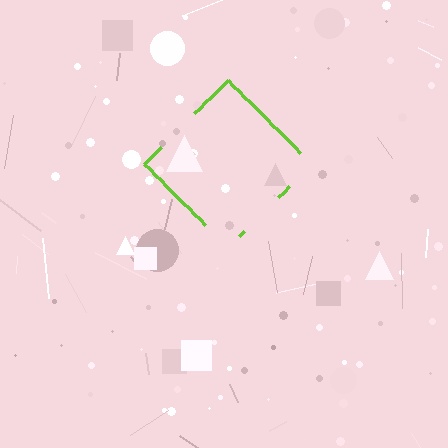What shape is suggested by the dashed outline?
The dashed outline suggests a diamond.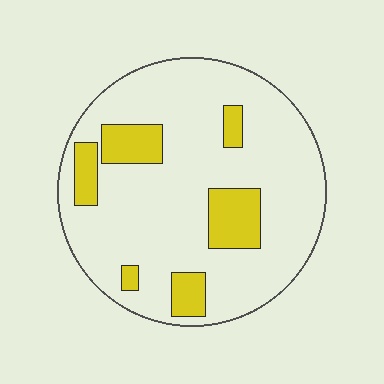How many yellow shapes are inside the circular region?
6.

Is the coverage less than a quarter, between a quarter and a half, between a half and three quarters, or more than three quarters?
Less than a quarter.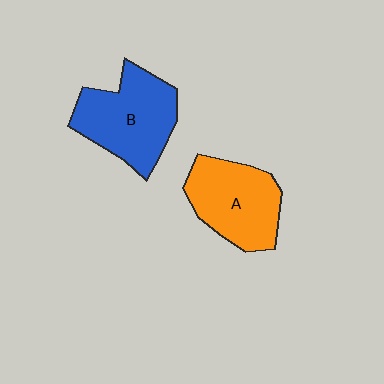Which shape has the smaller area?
Shape A (orange).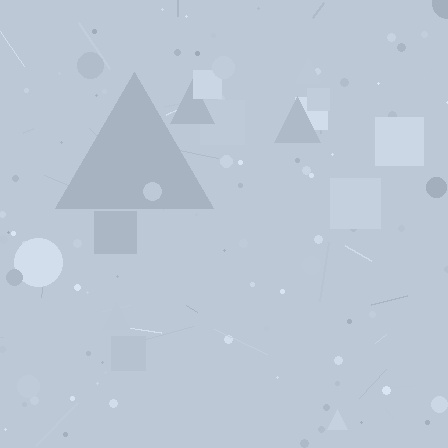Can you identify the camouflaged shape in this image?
The camouflaged shape is a triangle.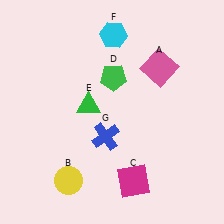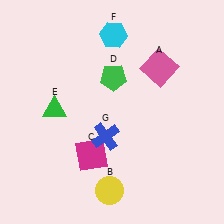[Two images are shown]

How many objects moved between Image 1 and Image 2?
3 objects moved between the two images.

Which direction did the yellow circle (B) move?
The yellow circle (B) moved right.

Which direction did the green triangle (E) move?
The green triangle (E) moved left.